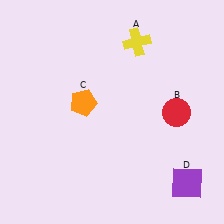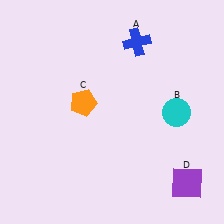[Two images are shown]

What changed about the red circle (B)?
In Image 1, B is red. In Image 2, it changed to cyan.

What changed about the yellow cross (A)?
In Image 1, A is yellow. In Image 2, it changed to blue.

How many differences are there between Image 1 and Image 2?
There are 2 differences between the two images.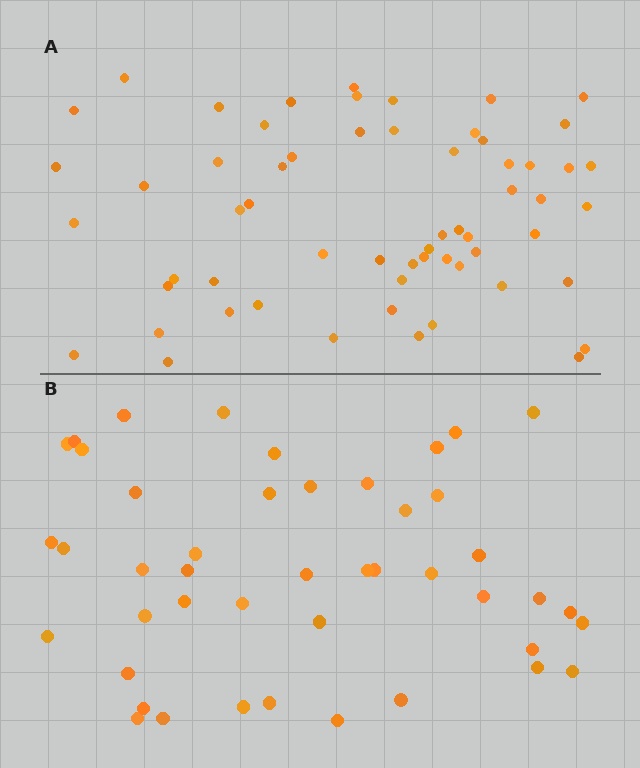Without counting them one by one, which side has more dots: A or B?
Region A (the top region) has more dots.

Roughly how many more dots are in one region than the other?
Region A has approximately 15 more dots than region B.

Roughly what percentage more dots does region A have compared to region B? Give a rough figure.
About 35% more.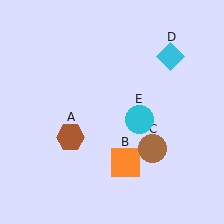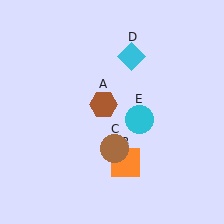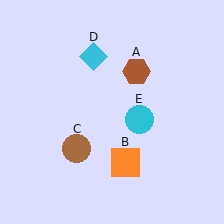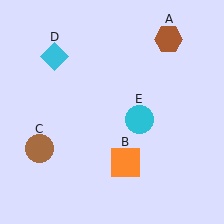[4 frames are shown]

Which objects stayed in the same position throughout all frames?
Orange square (object B) and cyan circle (object E) remained stationary.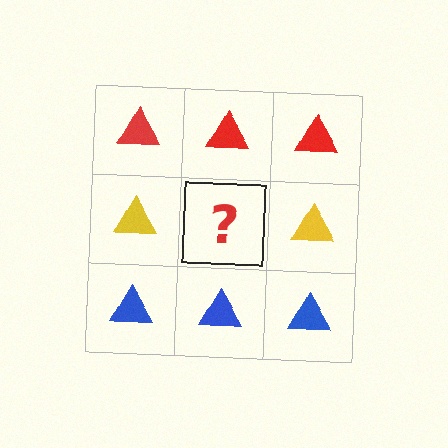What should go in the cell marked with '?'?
The missing cell should contain a yellow triangle.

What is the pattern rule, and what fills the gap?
The rule is that each row has a consistent color. The gap should be filled with a yellow triangle.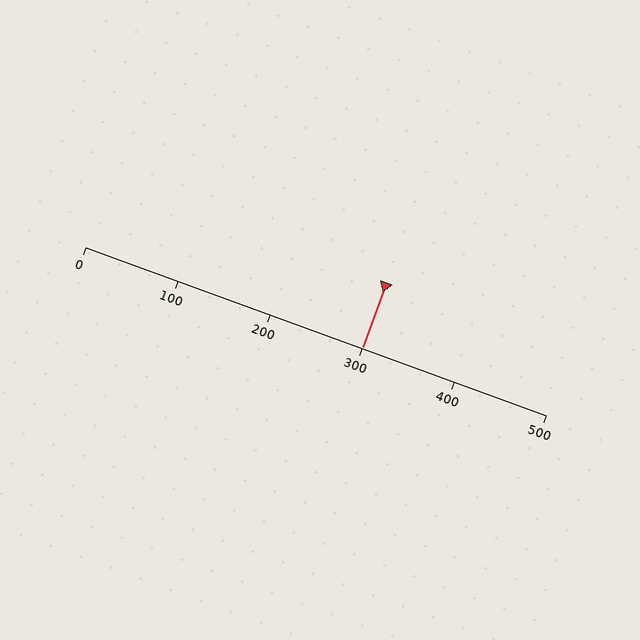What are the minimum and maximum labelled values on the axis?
The axis runs from 0 to 500.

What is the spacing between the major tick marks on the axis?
The major ticks are spaced 100 apart.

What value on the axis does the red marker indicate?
The marker indicates approximately 300.